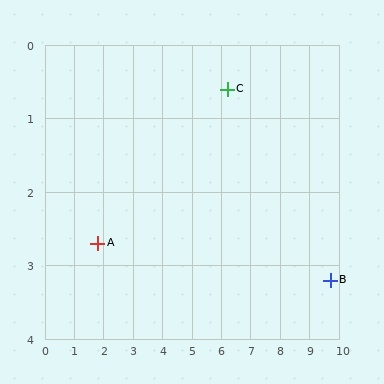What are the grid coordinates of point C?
Point C is at approximately (6.2, 0.6).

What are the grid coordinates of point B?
Point B is at approximately (9.7, 3.2).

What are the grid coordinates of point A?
Point A is at approximately (1.8, 2.7).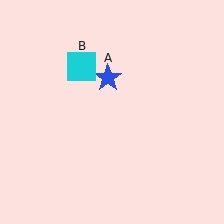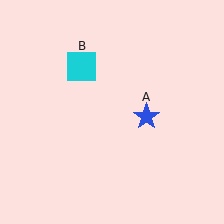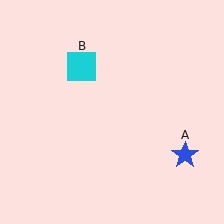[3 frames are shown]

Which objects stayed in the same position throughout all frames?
Cyan square (object B) remained stationary.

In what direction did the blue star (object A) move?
The blue star (object A) moved down and to the right.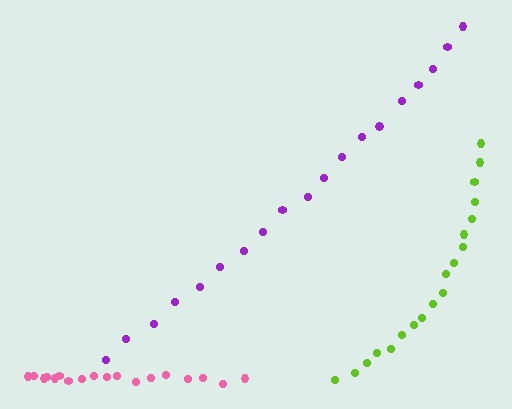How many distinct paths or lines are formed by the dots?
There are 3 distinct paths.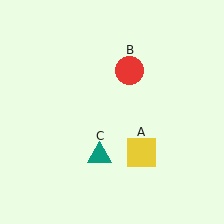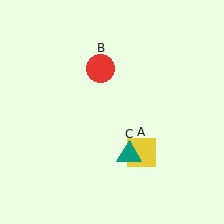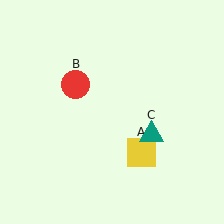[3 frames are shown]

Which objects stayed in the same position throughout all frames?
Yellow square (object A) remained stationary.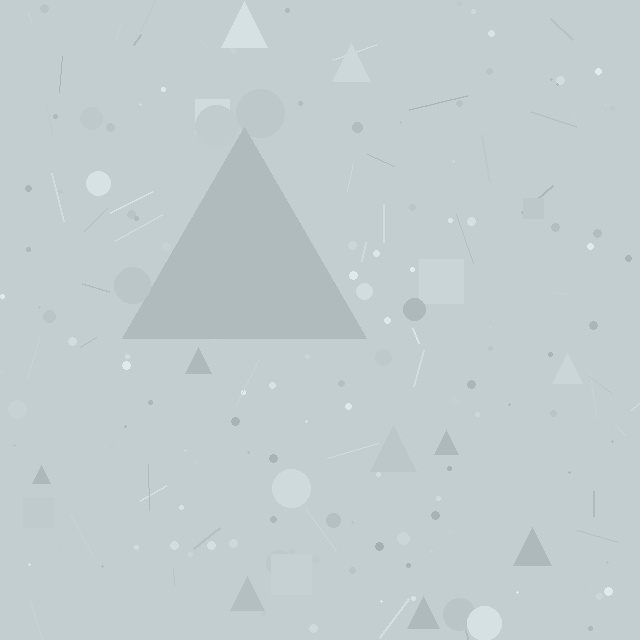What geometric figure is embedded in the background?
A triangle is embedded in the background.